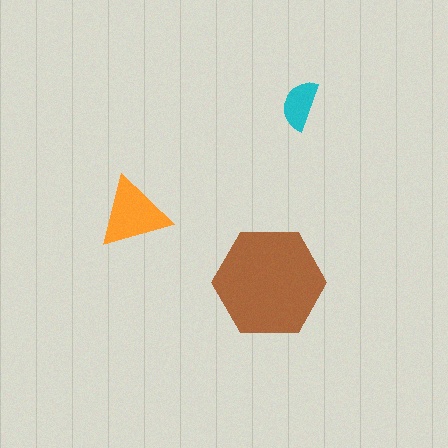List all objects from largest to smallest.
The brown hexagon, the orange triangle, the cyan semicircle.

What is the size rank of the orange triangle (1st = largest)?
2nd.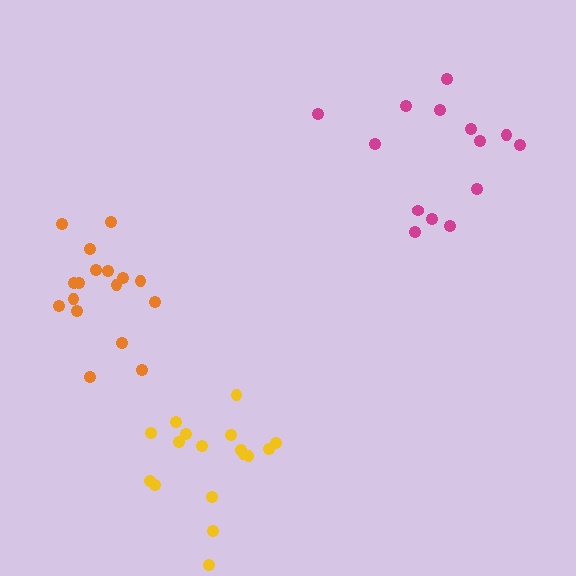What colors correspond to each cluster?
The clusters are colored: yellow, magenta, orange.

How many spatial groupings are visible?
There are 3 spatial groupings.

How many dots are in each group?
Group 1: 17 dots, Group 2: 14 dots, Group 3: 17 dots (48 total).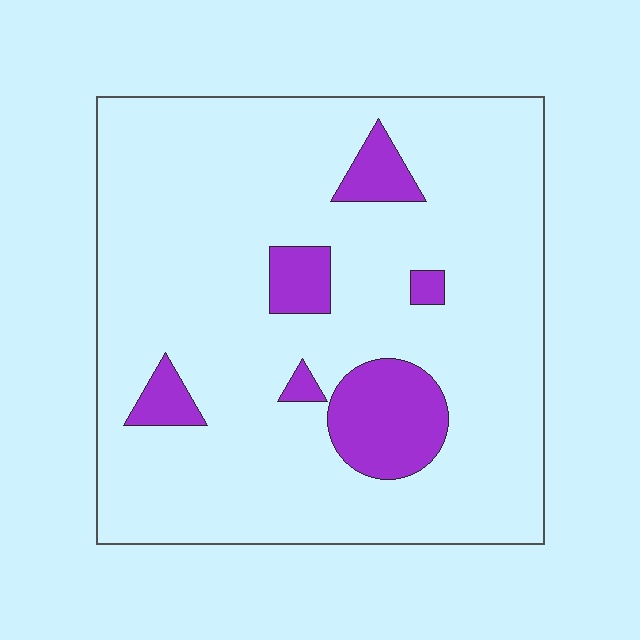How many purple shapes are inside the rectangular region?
6.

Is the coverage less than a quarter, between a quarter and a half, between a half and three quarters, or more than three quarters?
Less than a quarter.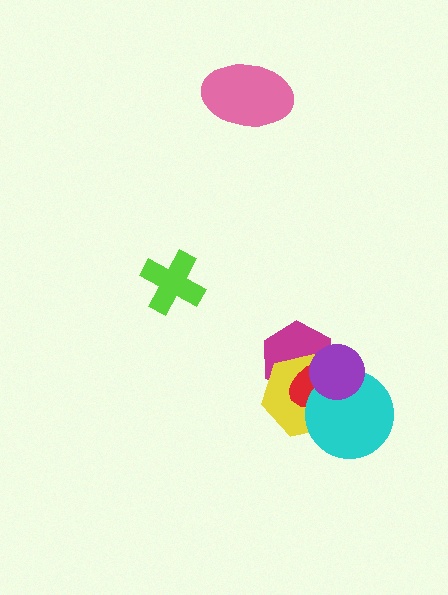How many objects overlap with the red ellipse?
4 objects overlap with the red ellipse.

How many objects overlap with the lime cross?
0 objects overlap with the lime cross.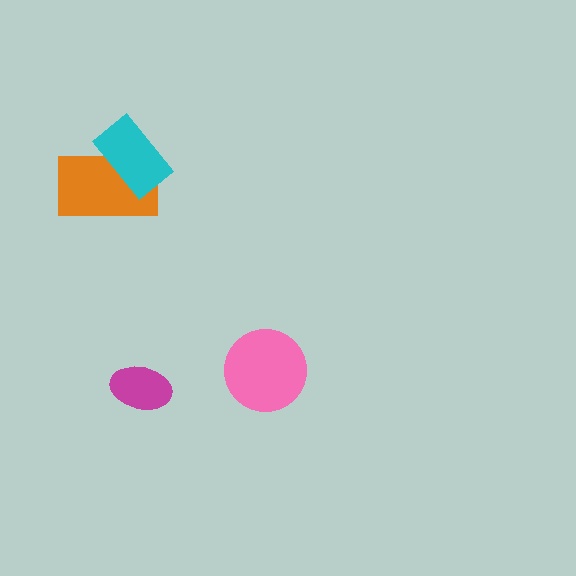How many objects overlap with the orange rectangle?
1 object overlaps with the orange rectangle.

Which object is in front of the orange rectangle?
The cyan rectangle is in front of the orange rectangle.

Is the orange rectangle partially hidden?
Yes, it is partially covered by another shape.